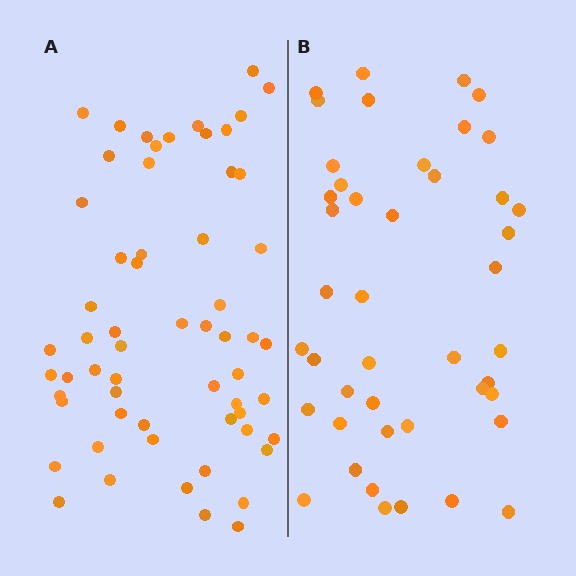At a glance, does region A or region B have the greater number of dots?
Region A (the left region) has more dots.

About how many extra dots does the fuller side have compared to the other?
Region A has approximately 15 more dots than region B.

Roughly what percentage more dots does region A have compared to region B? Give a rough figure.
About 35% more.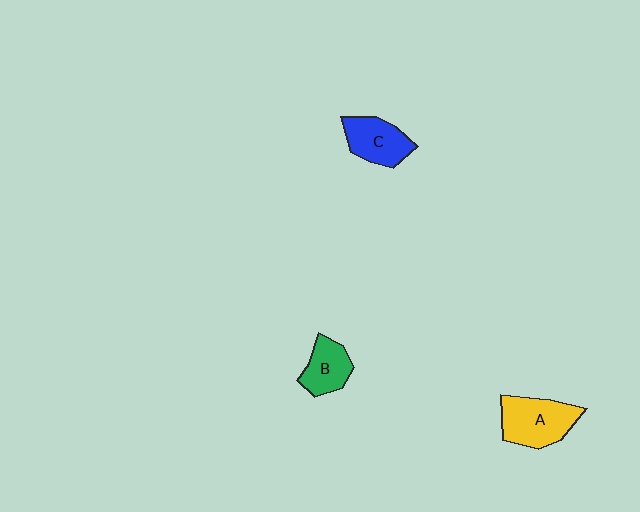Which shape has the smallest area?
Shape B (green).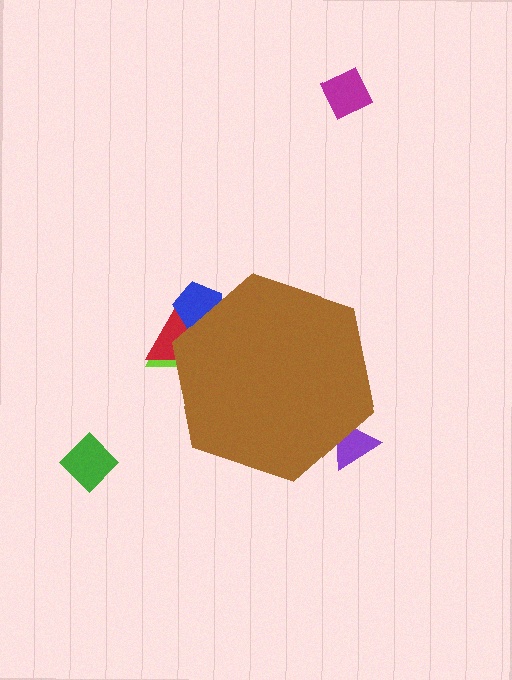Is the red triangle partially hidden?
Yes, the red triangle is partially hidden behind the brown hexagon.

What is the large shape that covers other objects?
A brown hexagon.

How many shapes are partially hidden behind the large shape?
4 shapes are partially hidden.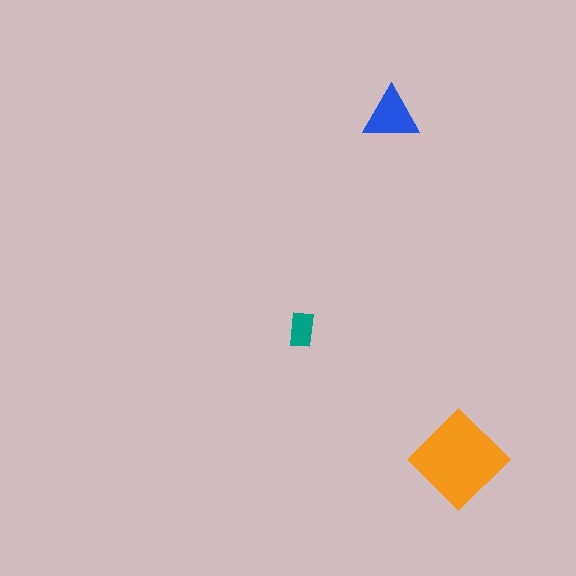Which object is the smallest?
The teal rectangle.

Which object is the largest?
The orange diamond.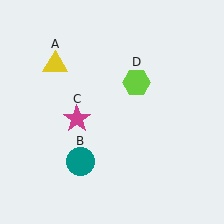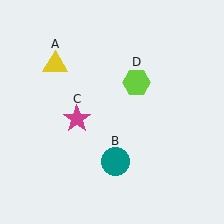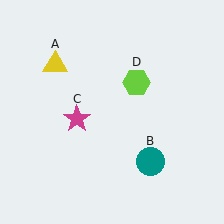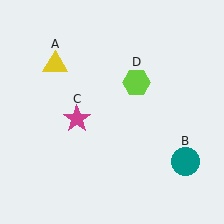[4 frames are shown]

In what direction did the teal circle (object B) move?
The teal circle (object B) moved right.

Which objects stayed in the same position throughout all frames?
Yellow triangle (object A) and magenta star (object C) and lime hexagon (object D) remained stationary.